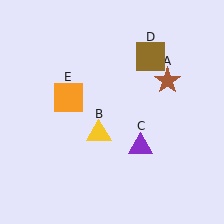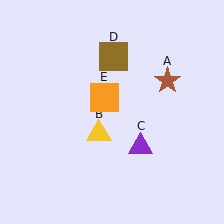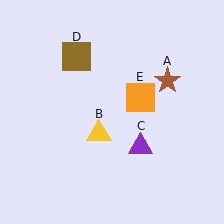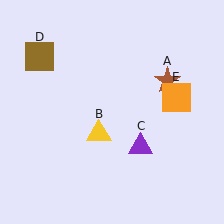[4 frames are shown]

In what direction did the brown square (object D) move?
The brown square (object D) moved left.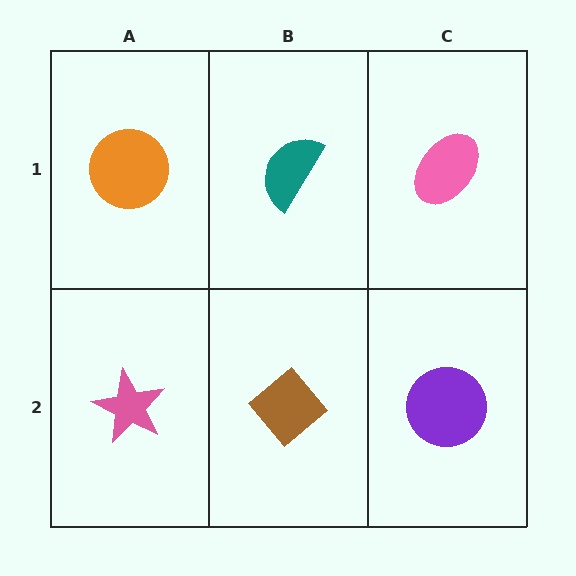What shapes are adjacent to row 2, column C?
A pink ellipse (row 1, column C), a brown diamond (row 2, column B).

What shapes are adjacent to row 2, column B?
A teal semicircle (row 1, column B), a pink star (row 2, column A), a purple circle (row 2, column C).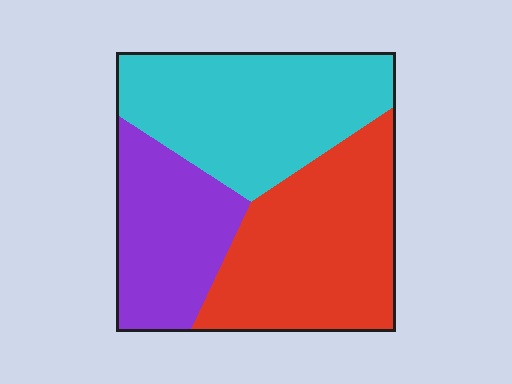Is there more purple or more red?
Red.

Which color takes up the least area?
Purple, at roughly 25%.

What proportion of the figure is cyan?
Cyan covers 37% of the figure.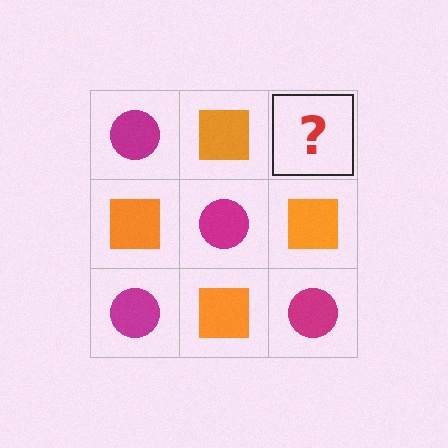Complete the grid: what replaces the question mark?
The question mark should be replaced with a magenta circle.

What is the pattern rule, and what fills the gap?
The rule is that it alternates magenta circle and orange square in a checkerboard pattern. The gap should be filled with a magenta circle.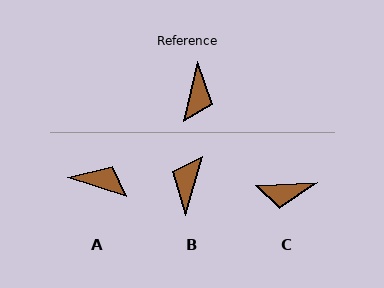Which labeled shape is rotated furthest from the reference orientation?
B, about 177 degrees away.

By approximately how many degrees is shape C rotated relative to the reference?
Approximately 74 degrees clockwise.